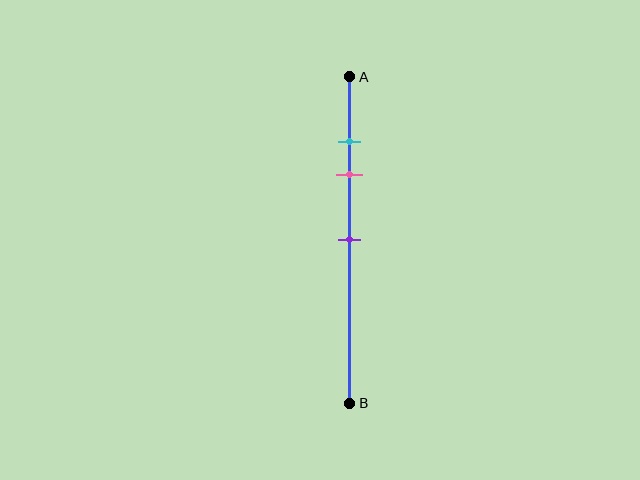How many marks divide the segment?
There are 3 marks dividing the segment.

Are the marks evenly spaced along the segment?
No, the marks are not evenly spaced.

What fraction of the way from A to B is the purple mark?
The purple mark is approximately 50% (0.5) of the way from A to B.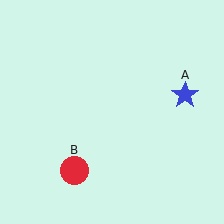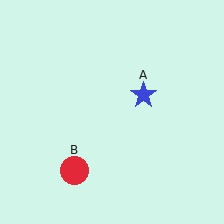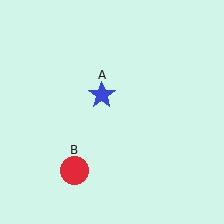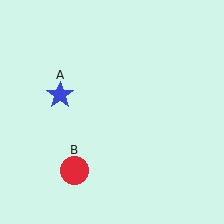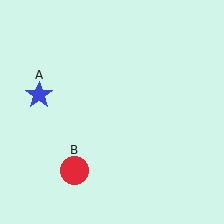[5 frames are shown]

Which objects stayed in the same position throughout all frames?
Red circle (object B) remained stationary.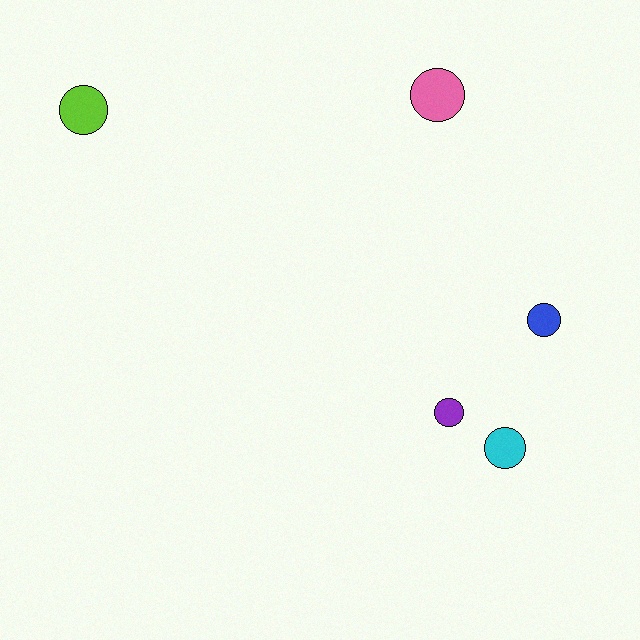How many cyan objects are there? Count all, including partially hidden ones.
There is 1 cyan object.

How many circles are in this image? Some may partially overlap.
There are 5 circles.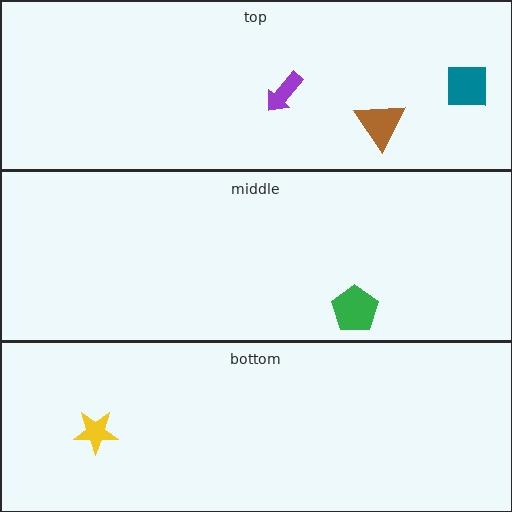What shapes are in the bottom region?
The yellow star.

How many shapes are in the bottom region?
1.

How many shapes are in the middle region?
1.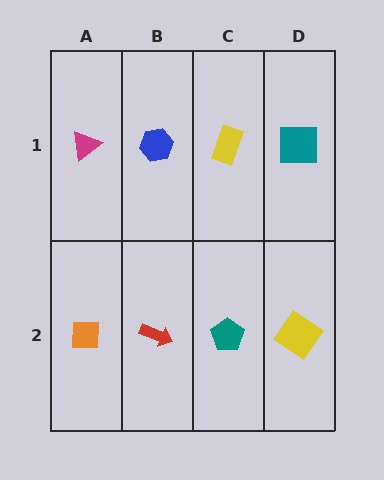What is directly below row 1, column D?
A yellow diamond.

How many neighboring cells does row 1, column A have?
2.